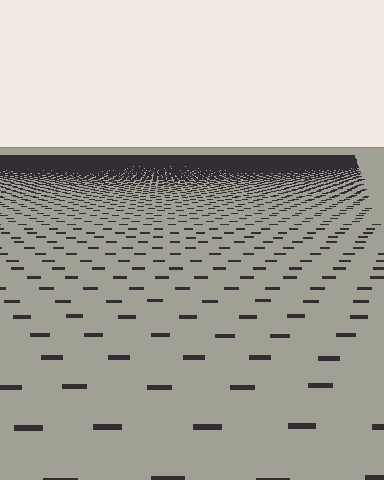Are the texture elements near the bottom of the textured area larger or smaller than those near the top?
Larger. Near the bottom, elements are closer to the viewer and appear at a bigger on-screen size.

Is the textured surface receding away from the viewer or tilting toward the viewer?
The surface is receding away from the viewer. Texture elements get smaller and denser toward the top.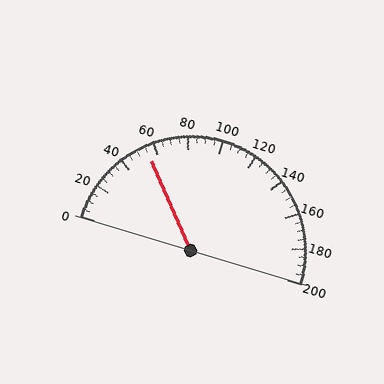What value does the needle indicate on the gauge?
The needle indicates approximately 55.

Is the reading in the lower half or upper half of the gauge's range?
The reading is in the lower half of the range (0 to 200).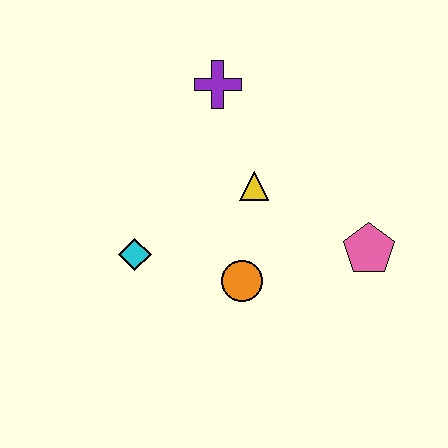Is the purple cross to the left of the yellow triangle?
Yes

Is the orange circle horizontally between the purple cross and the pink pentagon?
Yes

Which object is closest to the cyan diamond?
The orange circle is closest to the cyan diamond.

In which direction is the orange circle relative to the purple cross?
The orange circle is below the purple cross.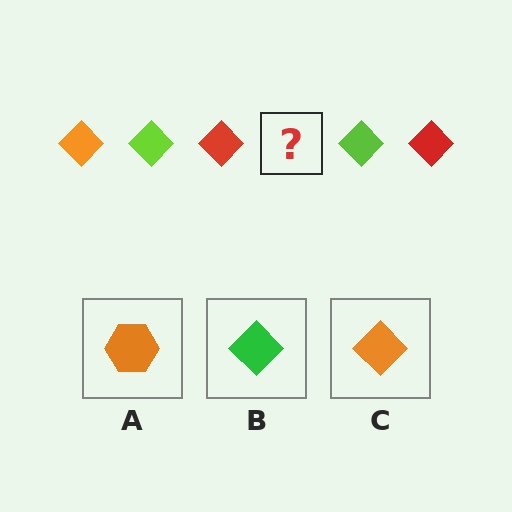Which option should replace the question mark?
Option C.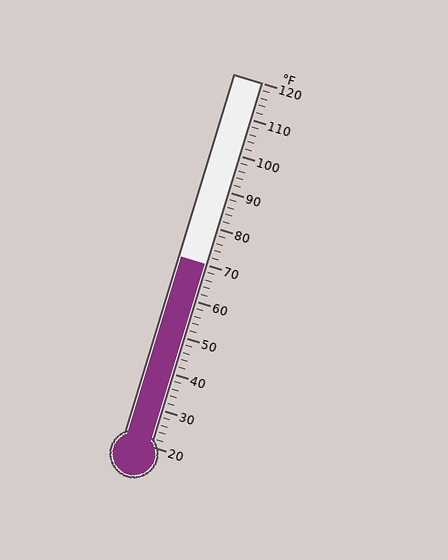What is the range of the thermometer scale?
The thermometer scale ranges from 20°F to 120°F.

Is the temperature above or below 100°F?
The temperature is below 100°F.